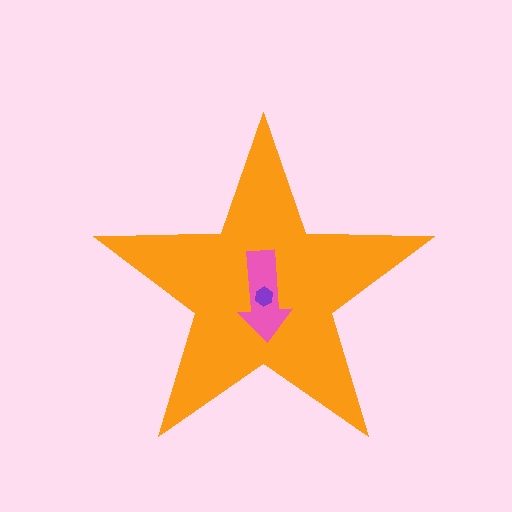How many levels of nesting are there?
3.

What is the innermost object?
The purple hexagon.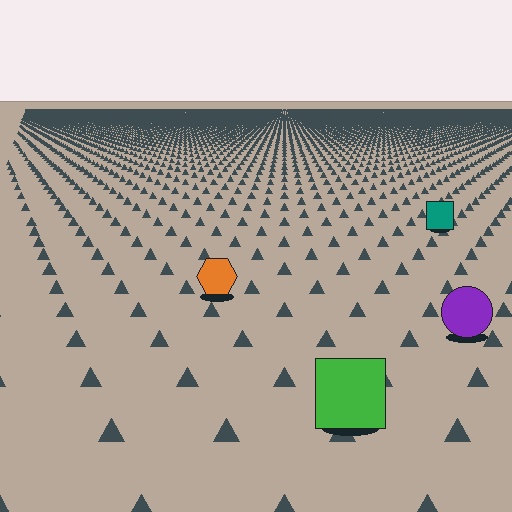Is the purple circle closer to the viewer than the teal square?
Yes. The purple circle is closer — you can tell from the texture gradient: the ground texture is coarser near it.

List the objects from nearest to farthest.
From nearest to farthest: the green square, the purple circle, the orange hexagon, the teal square.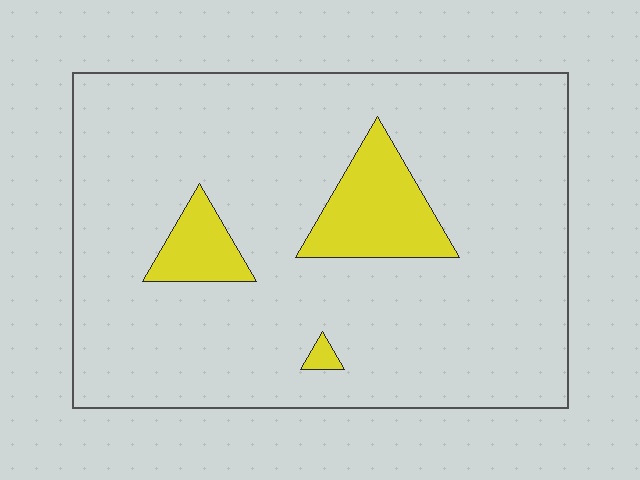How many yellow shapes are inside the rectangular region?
3.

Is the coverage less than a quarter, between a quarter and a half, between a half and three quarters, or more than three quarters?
Less than a quarter.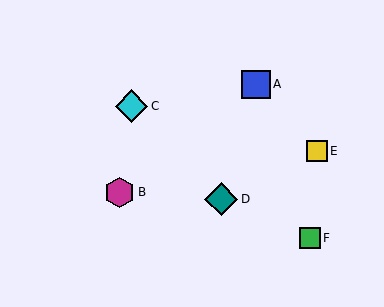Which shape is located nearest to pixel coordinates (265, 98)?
The blue square (labeled A) at (256, 84) is nearest to that location.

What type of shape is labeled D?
Shape D is a teal diamond.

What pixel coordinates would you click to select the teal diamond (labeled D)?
Click at (221, 199) to select the teal diamond D.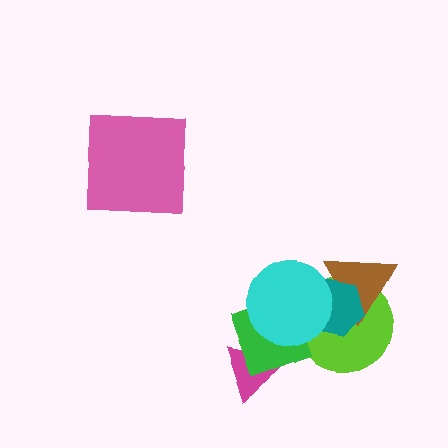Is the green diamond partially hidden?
Yes, it is partially covered by another shape.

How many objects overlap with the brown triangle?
3 objects overlap with the brown triangle.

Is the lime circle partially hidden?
Yes, it is partially covered by another shape.